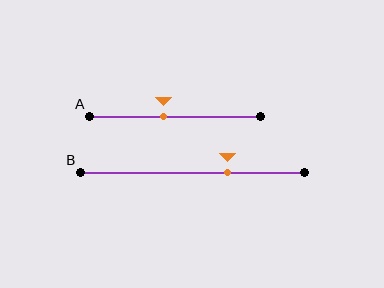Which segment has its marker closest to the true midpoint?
Segment A has its marker closest to the true midpoint.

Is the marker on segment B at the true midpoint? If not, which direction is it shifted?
No, the marker on segment B is shifted to the right by about 16% of the segment length.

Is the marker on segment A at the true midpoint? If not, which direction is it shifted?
No, the marker on segment A is shifted to the left by about 7% of the segment length.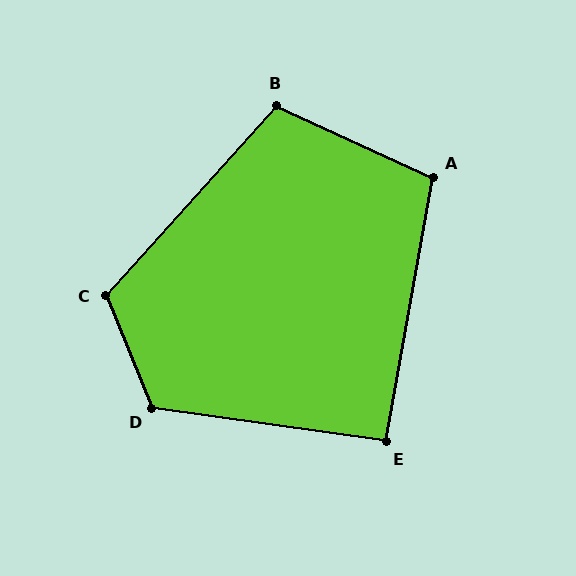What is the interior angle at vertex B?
Approximately 107 degrees (obtuse).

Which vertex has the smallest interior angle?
E, at approximately 92 degrees.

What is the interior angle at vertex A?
Approximately 105 degrees (obtuse).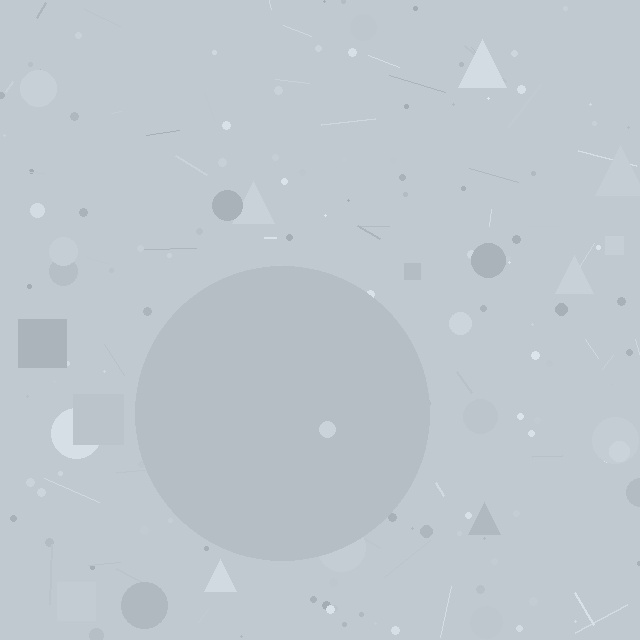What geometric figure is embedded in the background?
A circle is embedded in the background.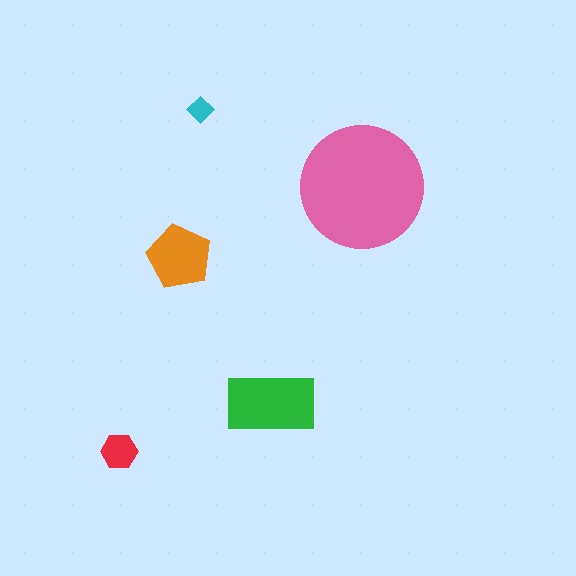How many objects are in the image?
There are 5 objects in the image.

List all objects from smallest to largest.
The cyan diamond, the red hexagon, the orange pentagon, the green rectangle, the pink circle.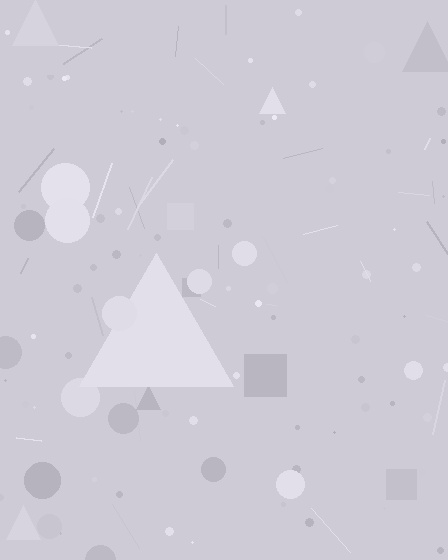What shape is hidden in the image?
A triangle is hidden in the image.